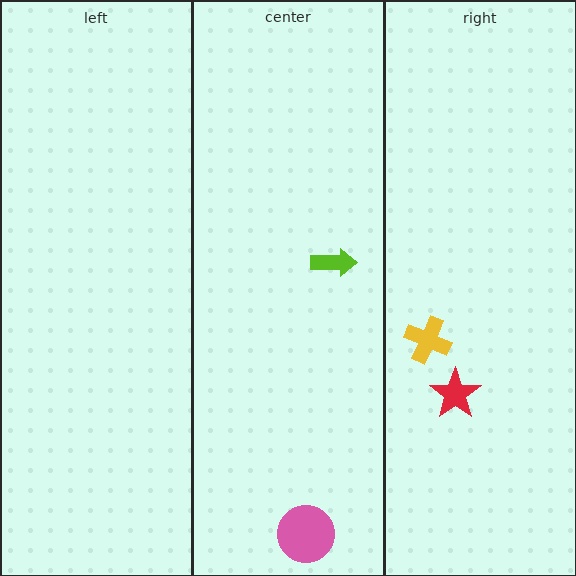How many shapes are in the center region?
2.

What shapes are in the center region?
The lime arrow, the pink circle.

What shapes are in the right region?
The yellow cross, the red star.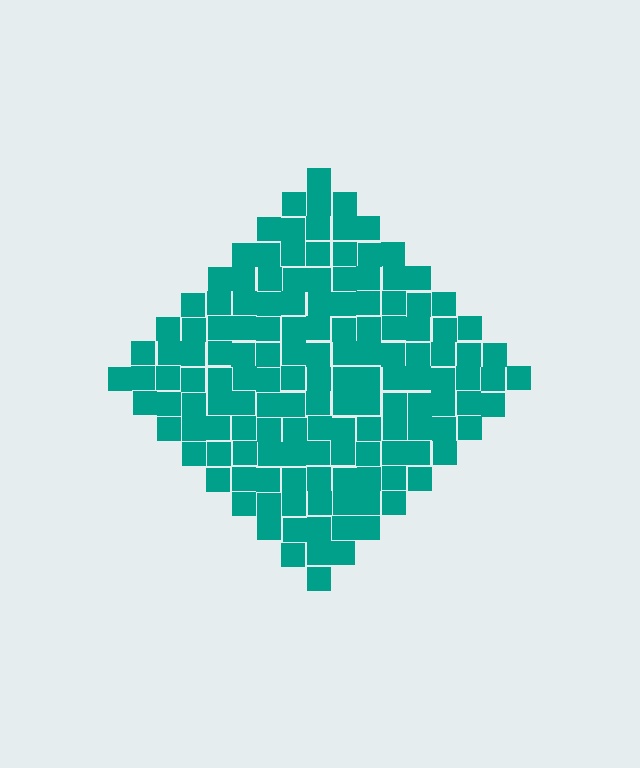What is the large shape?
The large shape is a diamond.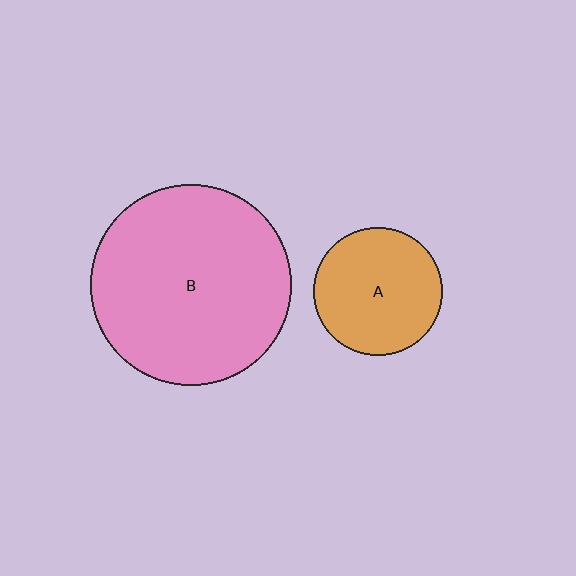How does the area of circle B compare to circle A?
Approximately 2.4 times.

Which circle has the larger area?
Circle B (pink).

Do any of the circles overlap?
No, none of the circles overlap.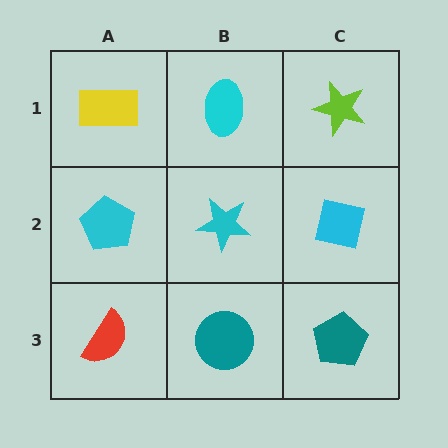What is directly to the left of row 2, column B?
A cyan pentagon.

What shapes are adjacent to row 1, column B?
A cyan star (row 2, column B), a yellow rectangle (row 1, column A), a lime star (row 1, column C).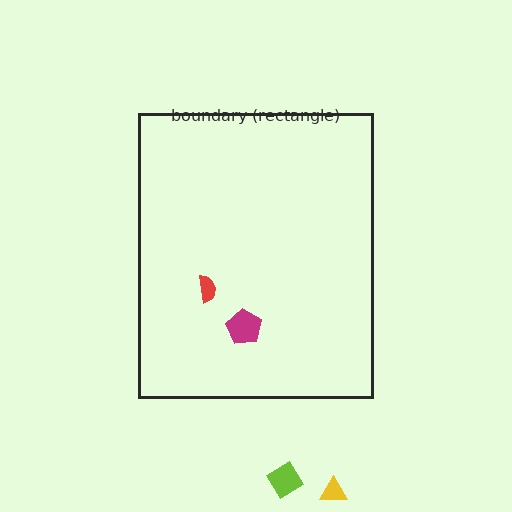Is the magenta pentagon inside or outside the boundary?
Inside.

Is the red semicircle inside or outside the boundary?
Inside.